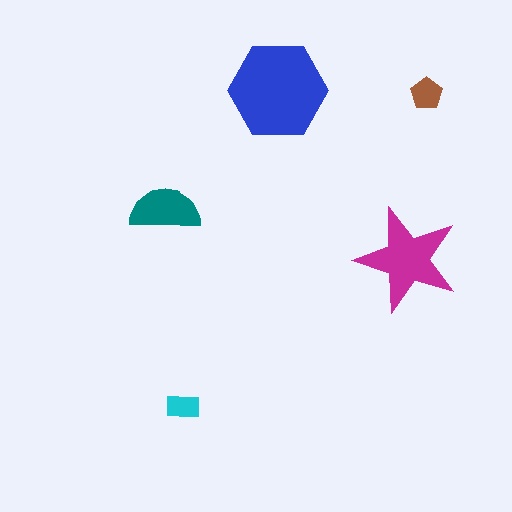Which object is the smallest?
The cyan rectangle.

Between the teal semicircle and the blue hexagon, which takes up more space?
The blue hexagon.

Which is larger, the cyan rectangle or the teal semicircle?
The teal semicircle.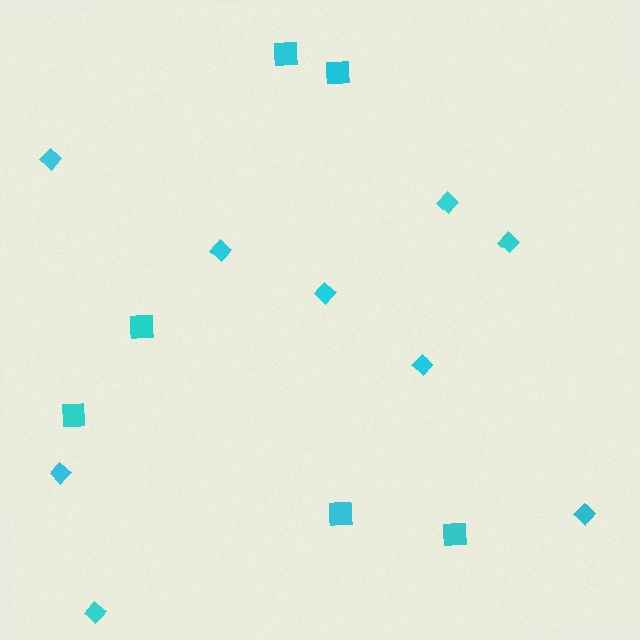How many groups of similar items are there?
There are 2 groups: one group of diamonds (9) and one group of squares (6).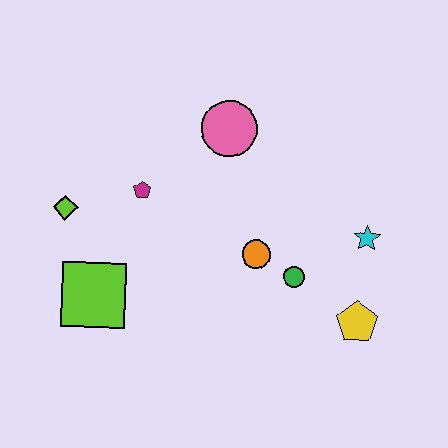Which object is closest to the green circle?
The orange circle is closest to the green circle.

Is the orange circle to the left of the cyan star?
Yes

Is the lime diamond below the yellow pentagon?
No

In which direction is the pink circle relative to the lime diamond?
The pink circle is to the right of the lime diamond.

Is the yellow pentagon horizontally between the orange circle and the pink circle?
No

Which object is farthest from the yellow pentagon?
The lime diamond is farthest from the yellow pentagon.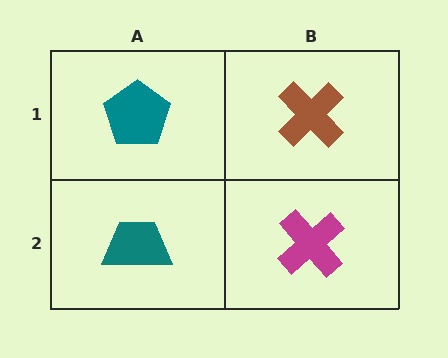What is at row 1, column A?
A teal pentagon.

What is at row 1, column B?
A brown cross.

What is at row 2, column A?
A teal trapezoid.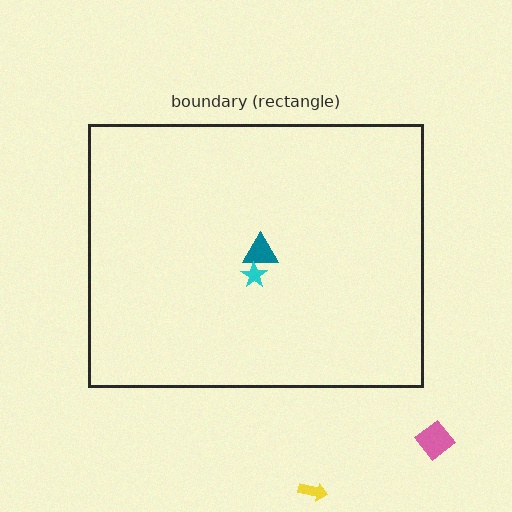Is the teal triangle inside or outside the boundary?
Inside.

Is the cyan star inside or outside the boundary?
Inside.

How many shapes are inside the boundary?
2 inside, 2 outside.